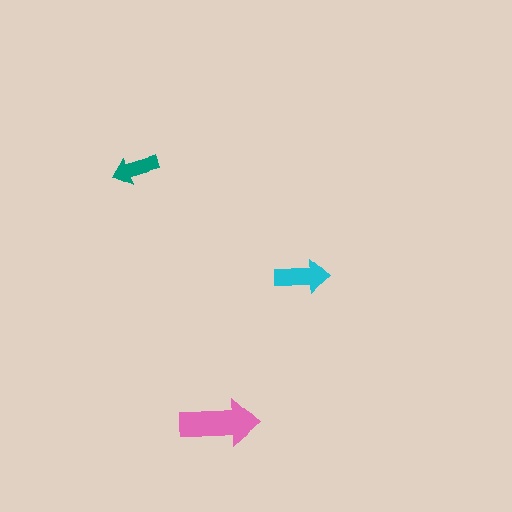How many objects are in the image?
There are 3 objects in the image.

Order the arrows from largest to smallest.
the pink one, the cyan one, the teal one.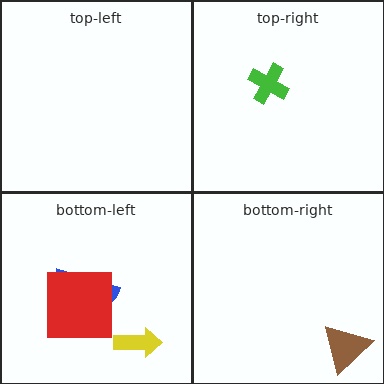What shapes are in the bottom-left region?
The yellow arrow, the blue semicircle, the red square.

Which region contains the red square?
The bottom-left region.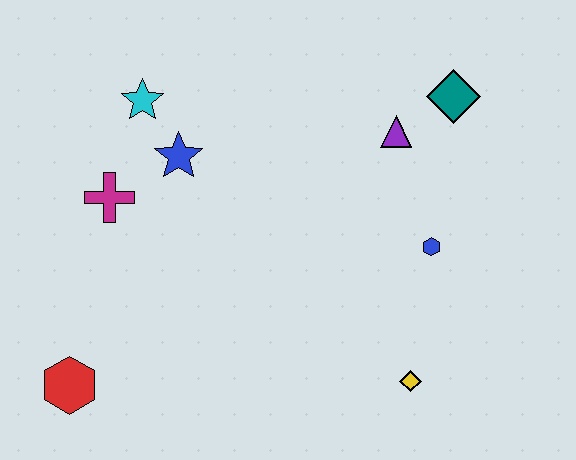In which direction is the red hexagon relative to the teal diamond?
The red hexagon is to the left of the teal diamond.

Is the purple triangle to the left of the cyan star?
No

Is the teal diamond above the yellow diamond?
Yes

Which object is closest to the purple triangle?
The teal diamond is closest to the purple triangle.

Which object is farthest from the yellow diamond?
The cyan star is farthest from the yellow diamond.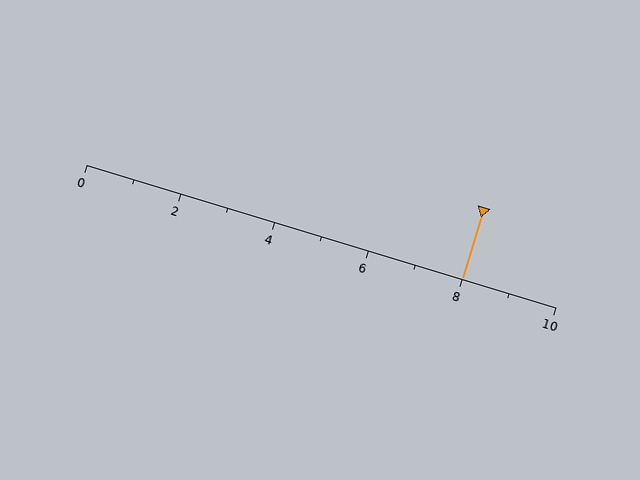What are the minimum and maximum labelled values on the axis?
The axis runs from 0 to 10.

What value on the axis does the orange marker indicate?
The marker indicates approximately 8.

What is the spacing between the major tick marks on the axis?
The major ticks are spaced 2 apart.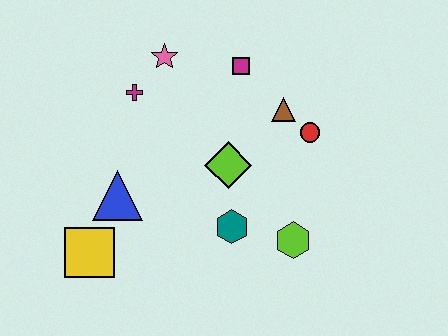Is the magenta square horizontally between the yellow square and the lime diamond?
No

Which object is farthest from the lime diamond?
The yellow square is farthest from the lime diamond.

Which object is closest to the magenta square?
The brown triangle is closest to the magenta square.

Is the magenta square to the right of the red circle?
No